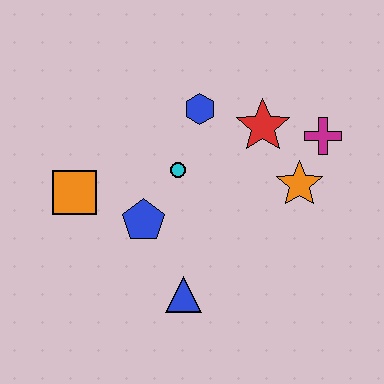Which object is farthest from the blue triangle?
The magenta cross is farthest from the blue triangle.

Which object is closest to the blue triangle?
The blue pentagon is closest to the blue triangle.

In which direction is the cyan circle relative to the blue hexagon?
The cyan circle is below the blue hexagon.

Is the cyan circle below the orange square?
No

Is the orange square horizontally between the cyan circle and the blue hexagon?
No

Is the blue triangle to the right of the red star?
No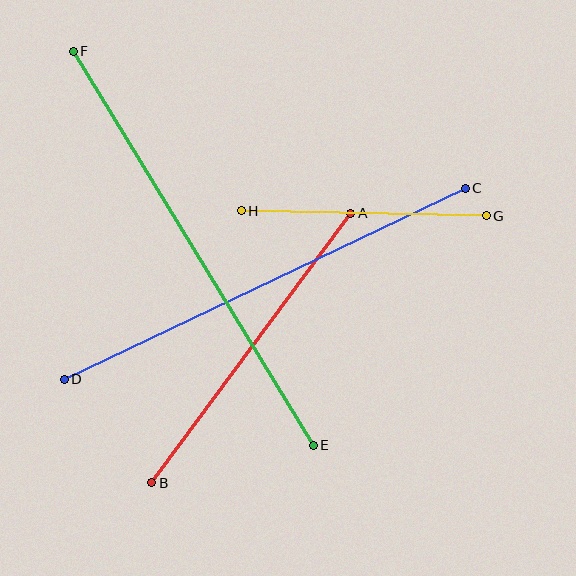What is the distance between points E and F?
The distance is approximately 461 pixels.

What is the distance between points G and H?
The distance is approximately 245 pixels.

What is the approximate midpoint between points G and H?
The midpoint is at approximately (364, 213) pixels.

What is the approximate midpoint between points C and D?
The midpoint is at approximately (265, 284) pixels.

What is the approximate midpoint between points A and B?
The midpoint is at approximately (251, 348) pixels.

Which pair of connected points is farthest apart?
Points E and F are farthest apart.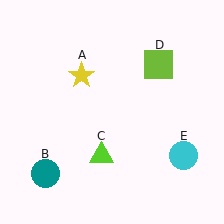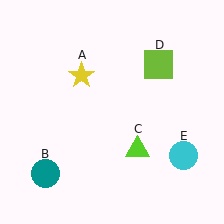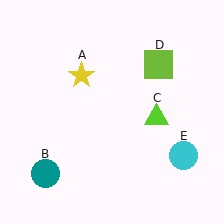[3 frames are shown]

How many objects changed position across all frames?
1 object changed position: lime triangle (object C).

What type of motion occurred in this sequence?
The lime triangle (object C) rotated counterclockwise around the center of the scene.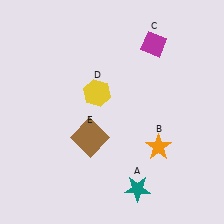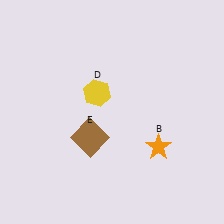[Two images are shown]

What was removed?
The magenta diamond (C), the teal star (A) were removed in Image 2.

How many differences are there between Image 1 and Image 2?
There are 2 differences between the two images.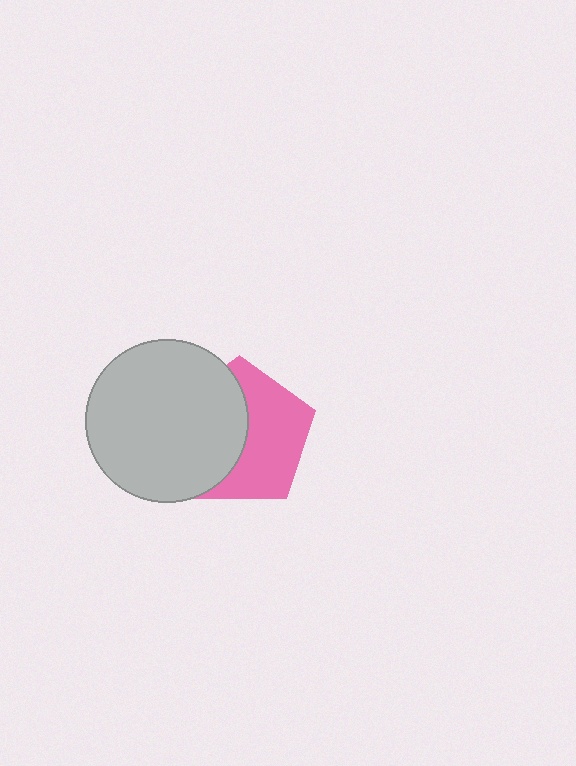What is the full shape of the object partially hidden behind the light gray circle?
The partially hidden object is a pink pentagon.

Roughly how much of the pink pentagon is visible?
About half of it is visible (roughly 53%).